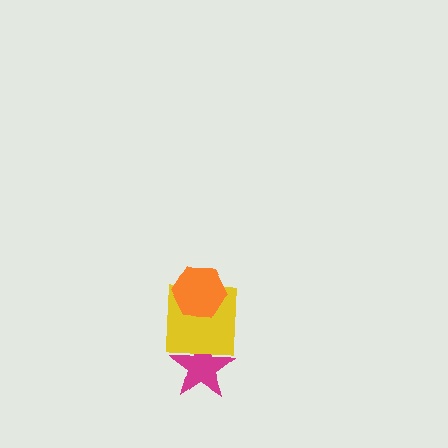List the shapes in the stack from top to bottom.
From top to bottom: the orange hexagon, the yellow square, the magenta star.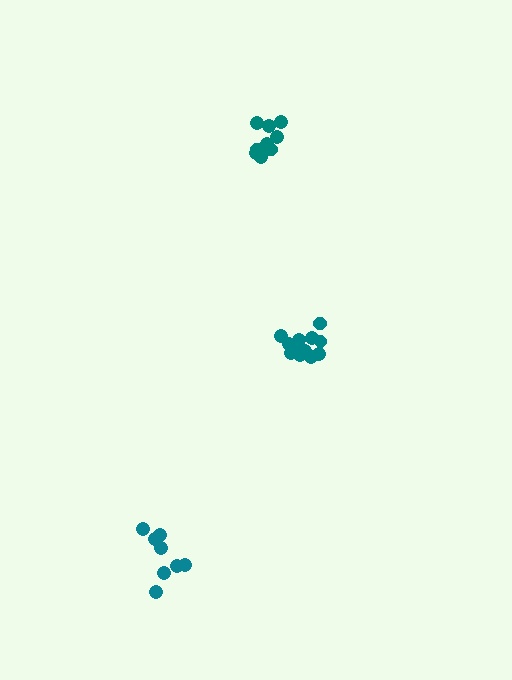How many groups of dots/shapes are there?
There are 3 groups.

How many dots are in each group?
Group 1: 8 dots, Group 2: 9 dots, Group 3: 12 dots (29 total).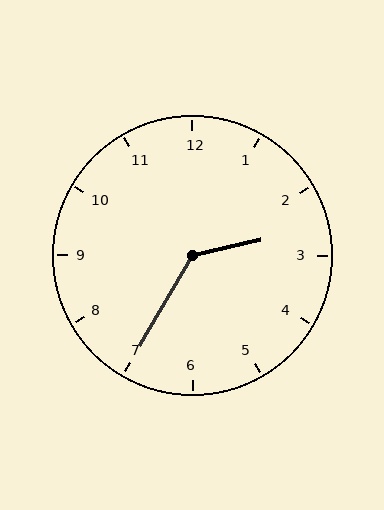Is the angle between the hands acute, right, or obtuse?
It is obtuse.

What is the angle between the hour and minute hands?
Approximately 132 degrees.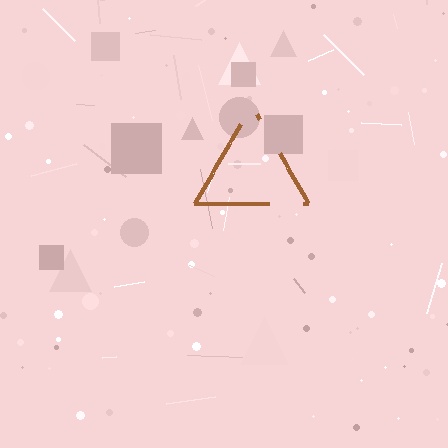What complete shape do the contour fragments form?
The contour fragments form a triangle.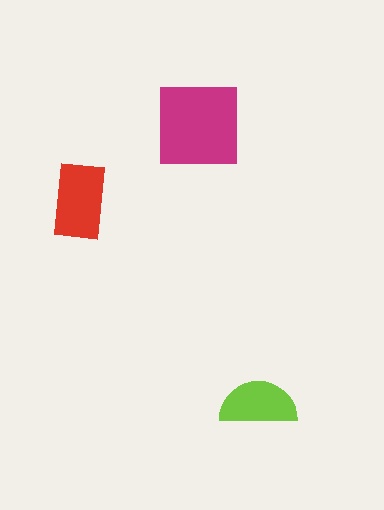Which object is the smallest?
The lime semicircle.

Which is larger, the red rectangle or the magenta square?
The magenta square.